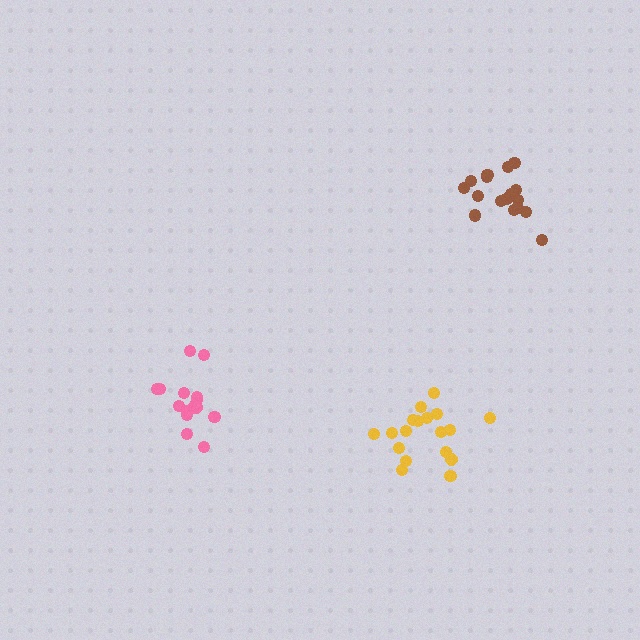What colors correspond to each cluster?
The clusters are colored: yellow, brown, pink.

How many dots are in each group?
Group 1: 18 dots, Group 2: 17 dots, Group 3: 16 dots (51 total).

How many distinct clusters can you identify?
There are 3 distinct clusters.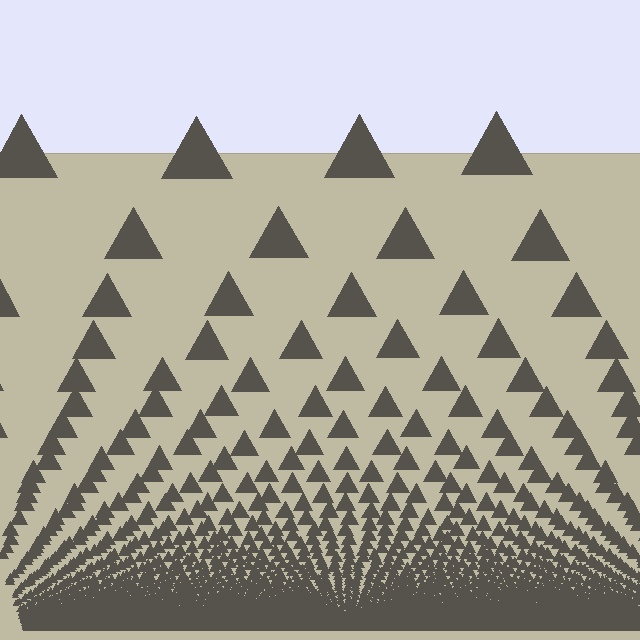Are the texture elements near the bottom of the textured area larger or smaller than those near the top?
Smaller. The gradient is inverted — elements near the bottom are smaller and denser.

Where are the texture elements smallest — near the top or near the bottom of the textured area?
Near the bottom.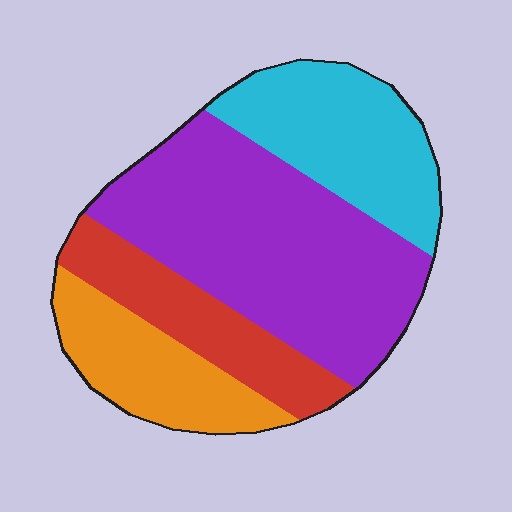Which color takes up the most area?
Purple, at roughly 45%.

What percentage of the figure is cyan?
Cyan covers 23% of the figure.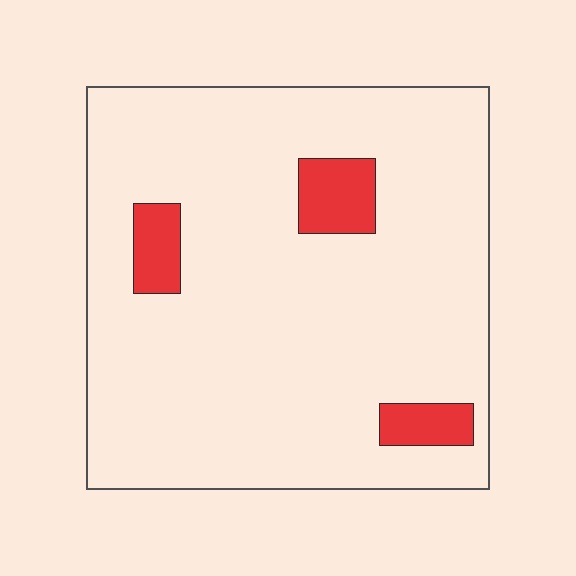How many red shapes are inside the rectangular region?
3.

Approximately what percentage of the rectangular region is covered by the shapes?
Approximately 10%.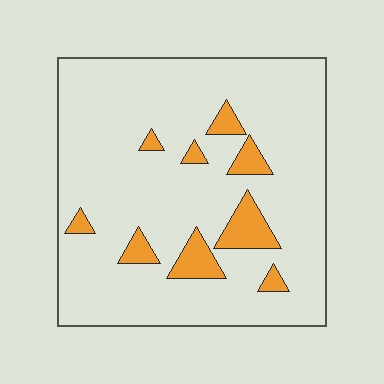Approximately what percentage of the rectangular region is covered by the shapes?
Approximately 10%.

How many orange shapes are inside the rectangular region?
9.